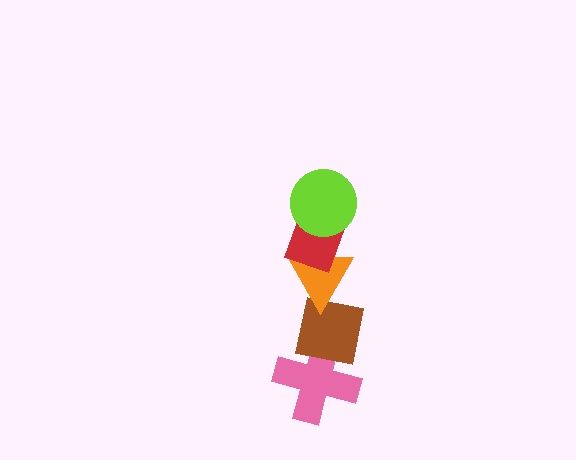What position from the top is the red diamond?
The red diamond is 2nd from the top.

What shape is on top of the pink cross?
The brown square is on top of the pink cross.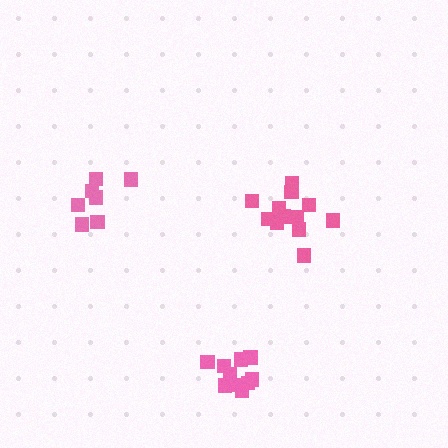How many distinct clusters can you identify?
There are 3 distinct clusters.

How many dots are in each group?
Group 1: 10 dots, Group 2: 7 dots, Group 3: 12 dots (29 total).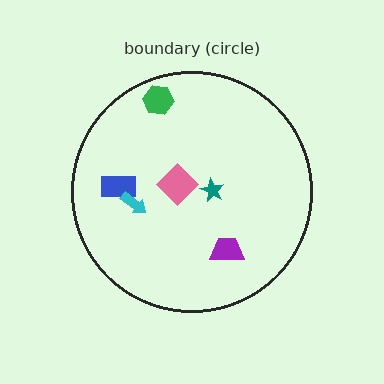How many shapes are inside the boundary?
6 inside, 0 outside.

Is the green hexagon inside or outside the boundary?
Inside.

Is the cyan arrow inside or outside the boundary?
Inside.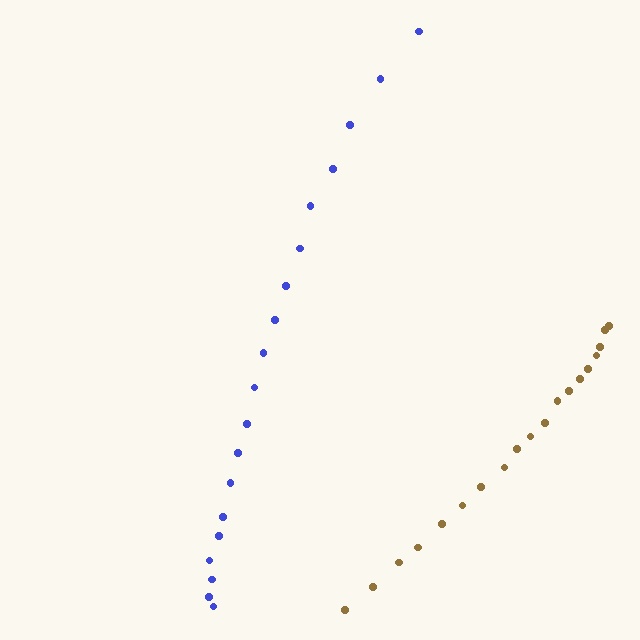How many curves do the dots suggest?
There are 2 distinct paths.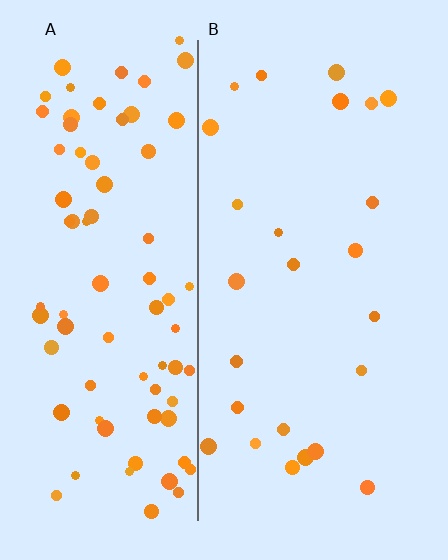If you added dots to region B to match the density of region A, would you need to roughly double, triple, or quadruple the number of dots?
Approximately triple.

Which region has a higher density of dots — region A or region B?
A (the left).